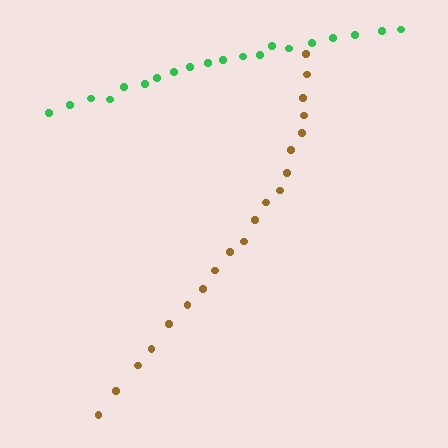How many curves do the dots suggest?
There are 2 distinct paths.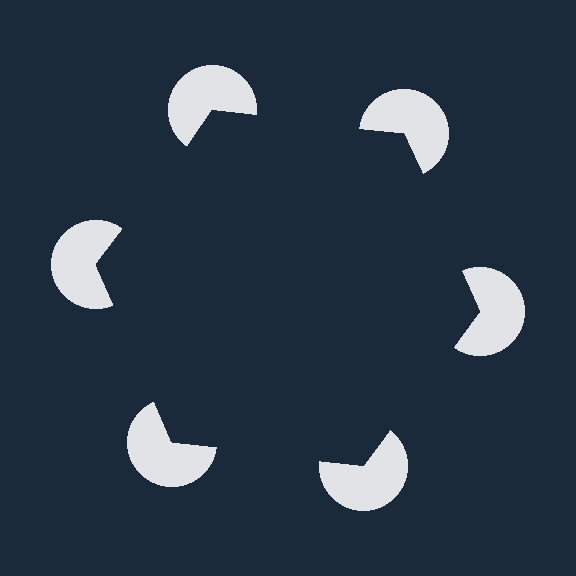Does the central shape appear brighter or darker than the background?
It typically appears slightly darker than the background, even though no actual brightness change is drawn.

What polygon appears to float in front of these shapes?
An illusory hexagon — its edges are inferred from the aligned wedge cuts in the pac-man discs, not physically drawn.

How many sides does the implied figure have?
6 sides.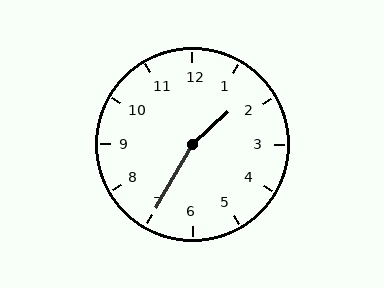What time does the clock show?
1:35.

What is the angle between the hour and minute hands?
Approximately 162 degrees.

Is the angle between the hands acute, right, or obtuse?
It is obtuse.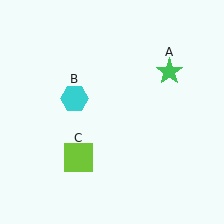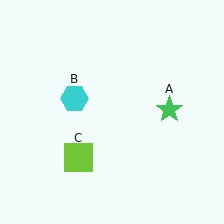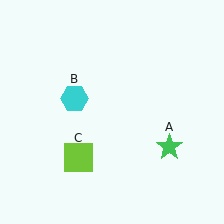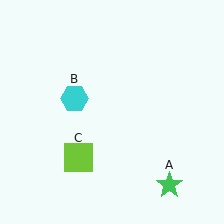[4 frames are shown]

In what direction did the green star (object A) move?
The green star (object A) moved down.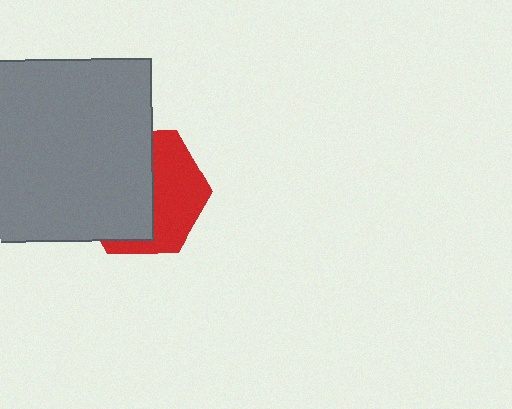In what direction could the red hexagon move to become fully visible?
The red hexagon could move right. That would shift it out from behind the gray rectangle entirely.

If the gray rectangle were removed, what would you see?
You would see the complete red hexagon.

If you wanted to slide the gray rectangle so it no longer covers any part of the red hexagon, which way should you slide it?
Slide it left — that is the most direct way to separate the two shapes.